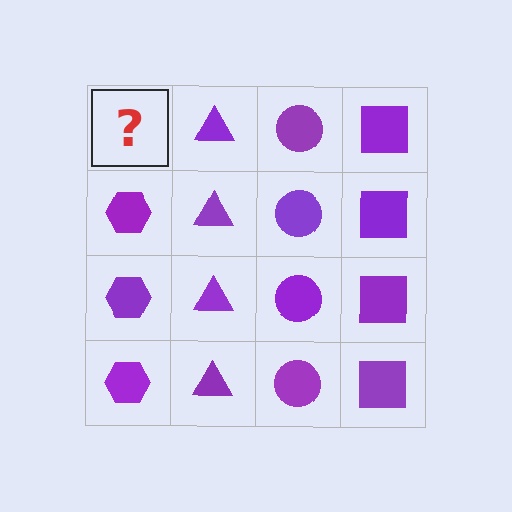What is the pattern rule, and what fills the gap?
The rule is that each column has a consistent shape. The gap should be filled with a purple hexagon.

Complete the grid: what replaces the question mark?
The question mark should be replaced with a purple hexagon.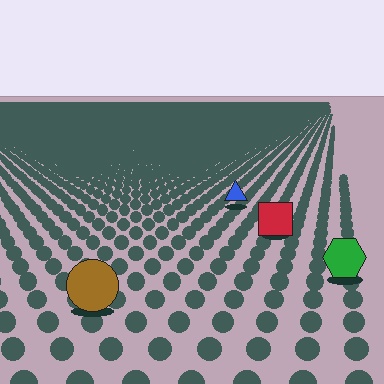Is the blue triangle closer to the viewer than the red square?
No. The red square is closer — you can tell from the texture gradient: the ground texture is coarser near it.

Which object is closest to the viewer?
The brown circle is closest. The texture marks near it are larger and more spread out.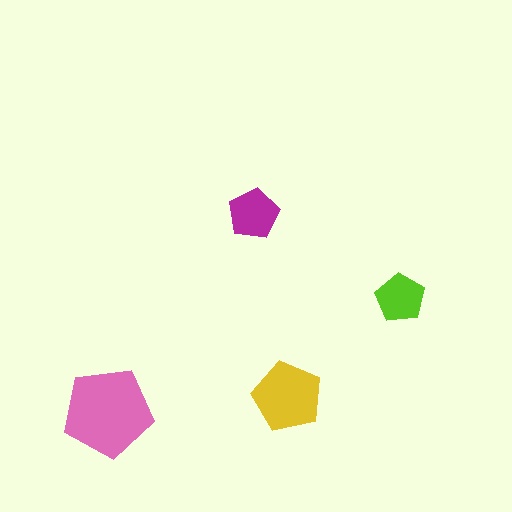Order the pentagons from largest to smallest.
the pink one, the yellow one, the magenta one, the lime one.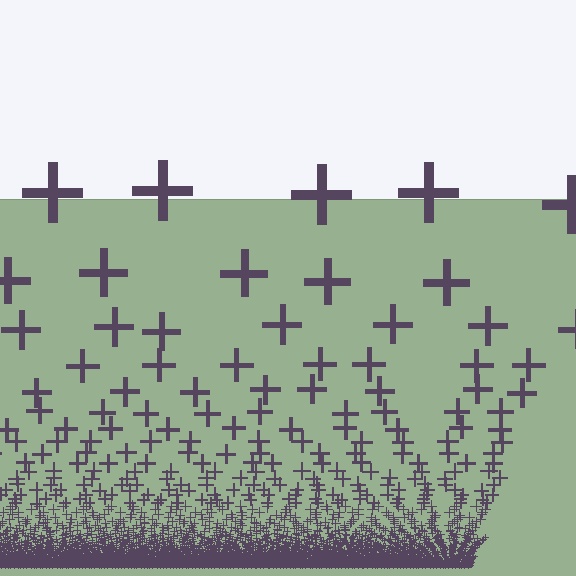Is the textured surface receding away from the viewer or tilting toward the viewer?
The surface appears to tilt toward the viewer. Texture elements get larger and sparser toward the top.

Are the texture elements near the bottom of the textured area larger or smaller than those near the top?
Smaller. The gradient is inverted — elements near the bottom are smaller and denser.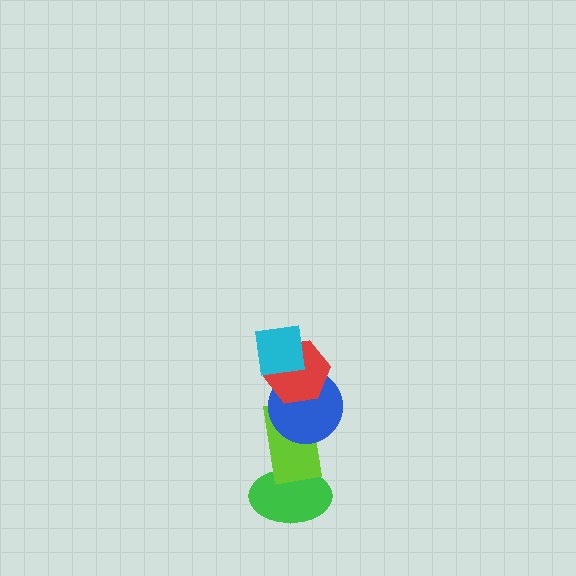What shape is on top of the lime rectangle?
The blue circle is on top of the lime rectangle.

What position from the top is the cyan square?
The cyan square is 1st from the top.